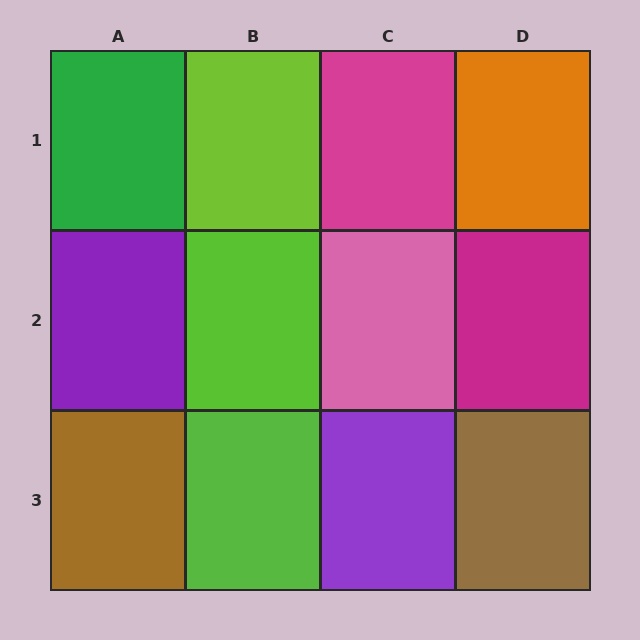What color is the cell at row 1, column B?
Lime.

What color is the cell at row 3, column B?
Lime.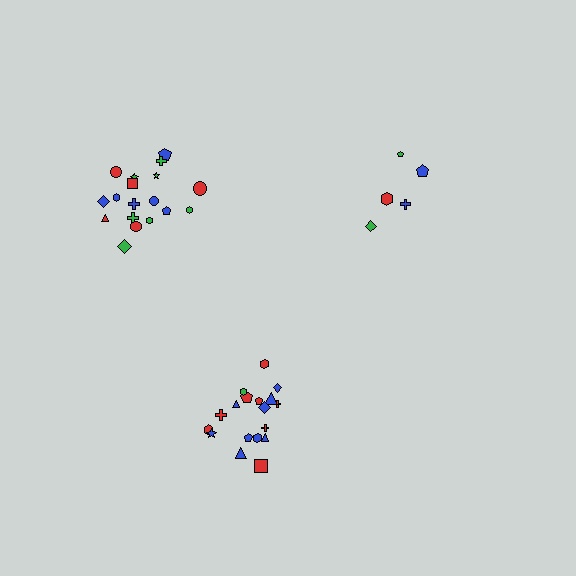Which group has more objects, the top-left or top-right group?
The top-left group.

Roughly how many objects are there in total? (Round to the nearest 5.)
Roughly 40 objects in total.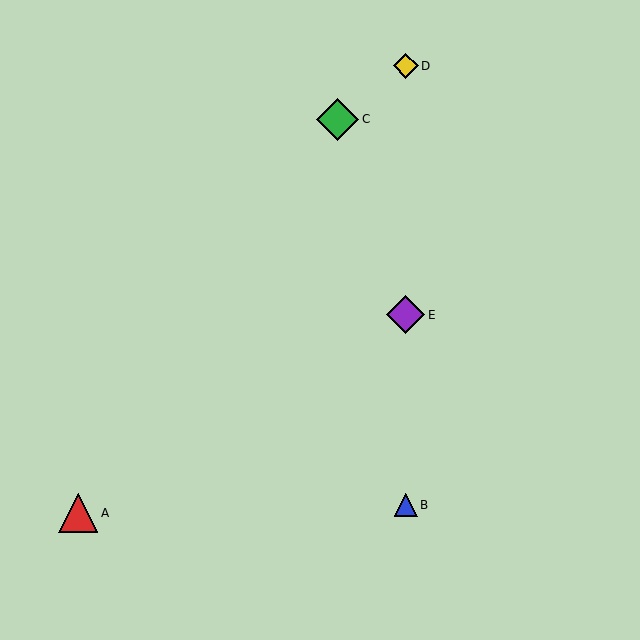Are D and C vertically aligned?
No, D is at x≈406 and C is at x≈338.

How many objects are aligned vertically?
3 objects (B, D, E) are aligned vertically.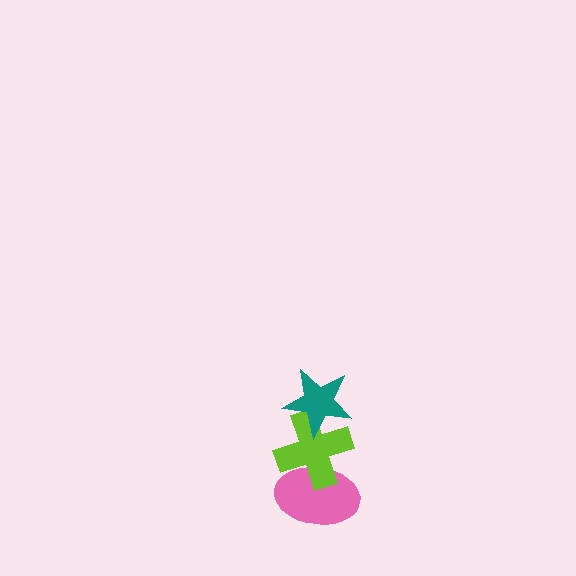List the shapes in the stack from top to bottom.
From top to bottom: the teal star, the lime cross, the pink ellipse.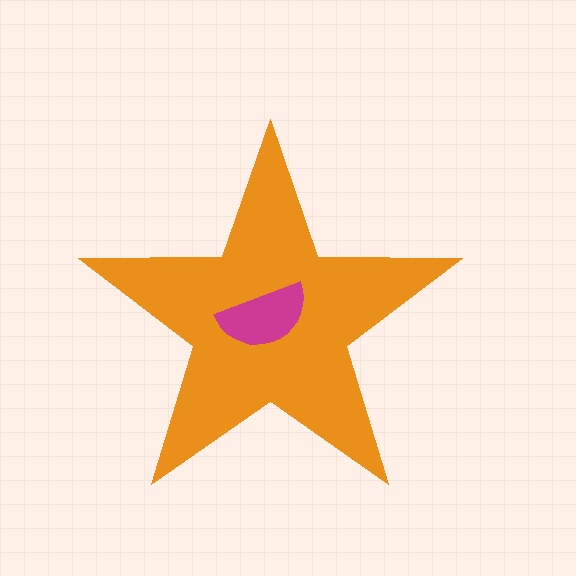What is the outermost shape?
The orange star.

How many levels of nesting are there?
2.